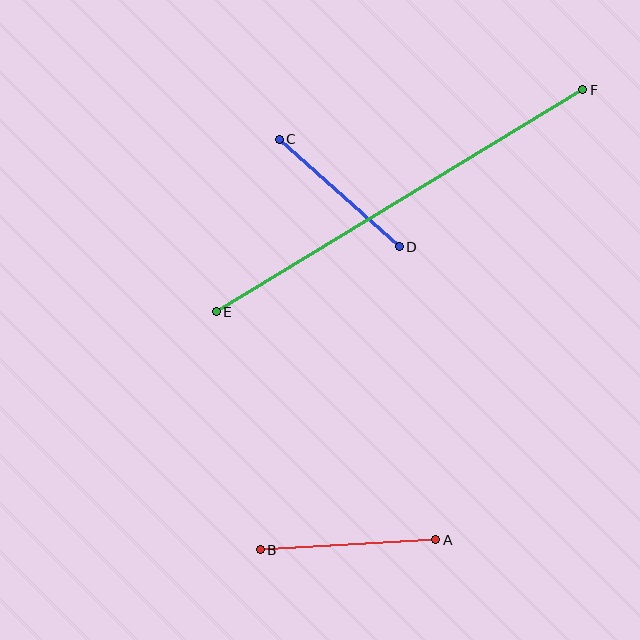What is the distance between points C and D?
The distance is approximately 161 pixels.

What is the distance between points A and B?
The distance is approximately 176 pixels.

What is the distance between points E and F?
The distance is approximately 429 pixels.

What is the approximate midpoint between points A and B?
The midpoint is at approximately (348, 545) pixels.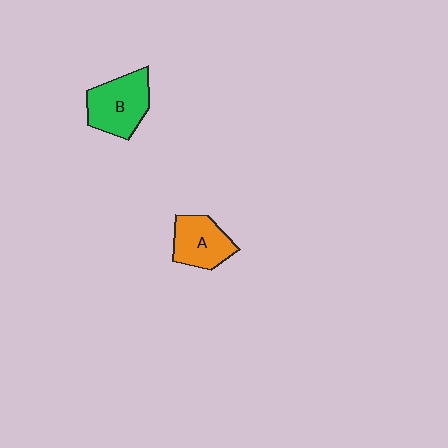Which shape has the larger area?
Shape B (green).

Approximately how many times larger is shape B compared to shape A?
Approximately 1.2 times.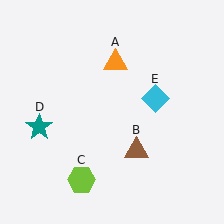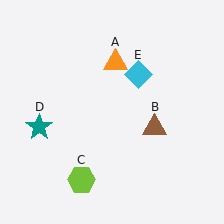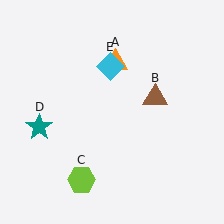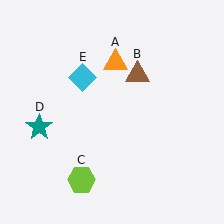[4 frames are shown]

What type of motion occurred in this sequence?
The brown triangle (object B), cyan diamond (object E) rotated counterclockwise around the center of the scene.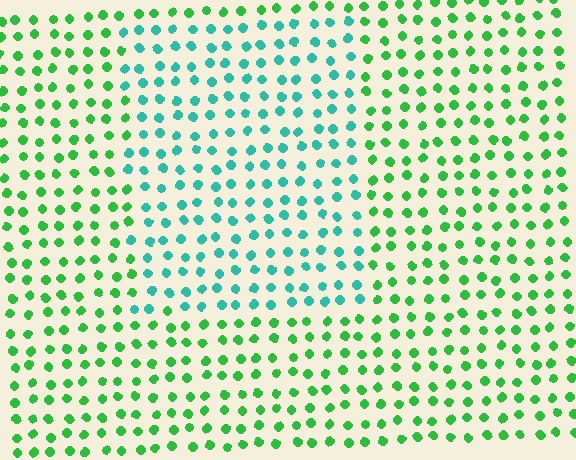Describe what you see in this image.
The image is filled with small green elements in a uniform arrangement. A rectangle-shaped region is visible where the elements are tinted to a slightly different hue, forming a subtle color boundary.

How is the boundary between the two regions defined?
The boundary is defined purely by a slight shift in hue (about 44 degrees). Spacing, size, and orientation are identical on both sides.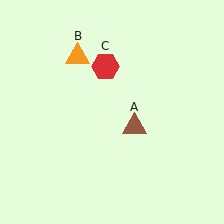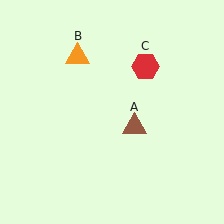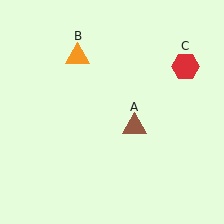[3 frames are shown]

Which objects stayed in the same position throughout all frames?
Brown triangle (object A) and orange triangle (object B) remained stationary.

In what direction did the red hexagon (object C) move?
The red hexagon (object C) moved right.